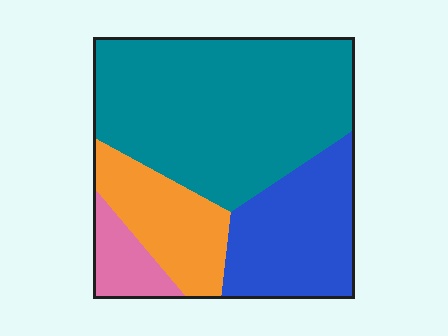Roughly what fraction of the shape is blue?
Blue takes up about one quarter (1/4) of the shape.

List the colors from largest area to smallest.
From largest to smallest: teal, blue, orange, pink.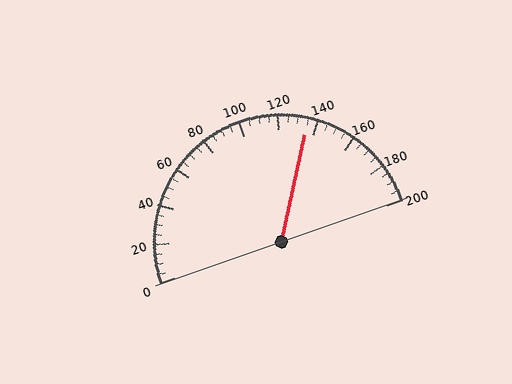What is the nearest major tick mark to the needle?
The nearest major tick mark is 140.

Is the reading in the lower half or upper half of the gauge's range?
The reading is in the upper half of the range (0 to 200).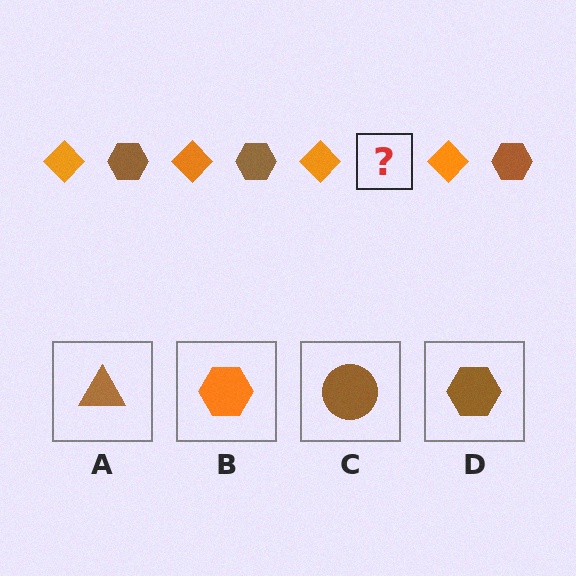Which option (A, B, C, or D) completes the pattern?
D.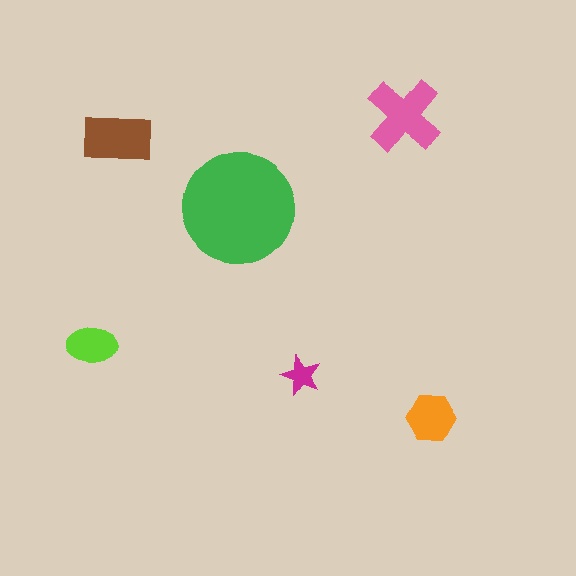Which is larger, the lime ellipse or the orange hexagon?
The orange hexagon.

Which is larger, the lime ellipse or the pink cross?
The pink cross.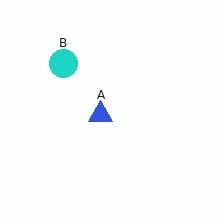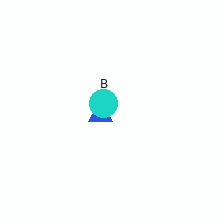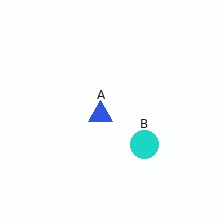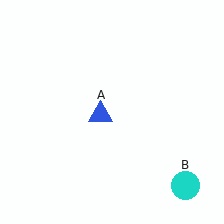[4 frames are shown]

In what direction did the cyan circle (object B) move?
The cyan circle (object B) moved down and to the right.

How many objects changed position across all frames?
1 object changed position: cyan circle (object B).